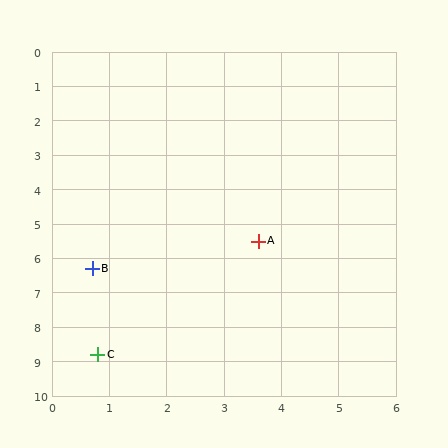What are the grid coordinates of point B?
Point B is at approximately (0.7, 6.3).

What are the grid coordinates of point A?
Point A is at approximately (3.6, 5.5).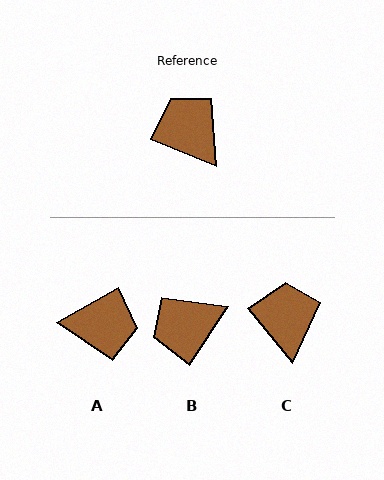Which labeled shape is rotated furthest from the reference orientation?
A, about 128 degrees away.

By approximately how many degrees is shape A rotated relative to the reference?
Approximately 128 degrees clockwise.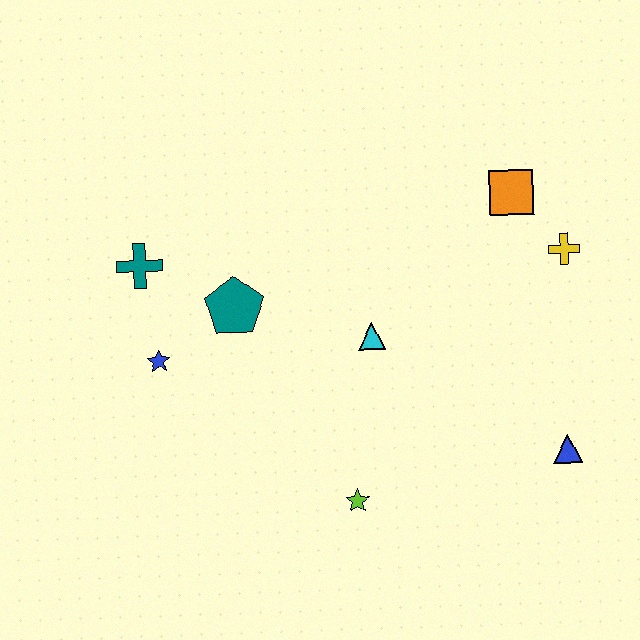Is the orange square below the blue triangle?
No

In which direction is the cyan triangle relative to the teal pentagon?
The cyan triangle is to the right of the teal pentagon.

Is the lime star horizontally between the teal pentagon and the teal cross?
No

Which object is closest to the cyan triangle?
The teal pentagon is closest to the cyan triangle.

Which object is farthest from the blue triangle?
The teal cross is farthest from the blue triangle.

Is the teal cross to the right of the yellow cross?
No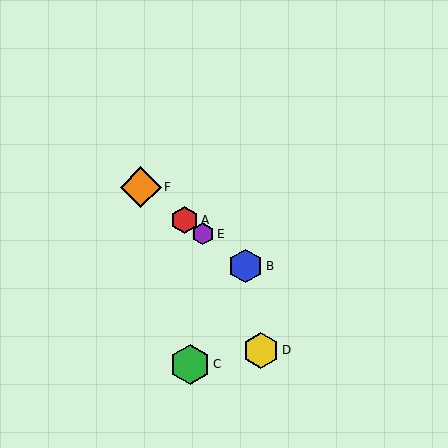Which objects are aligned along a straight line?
Objects A, B, E, F are aligned along a straight line.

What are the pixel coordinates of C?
Object C is at (190, 364).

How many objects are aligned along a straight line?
4 objects (A, B, E, F) are aligned along a straight line.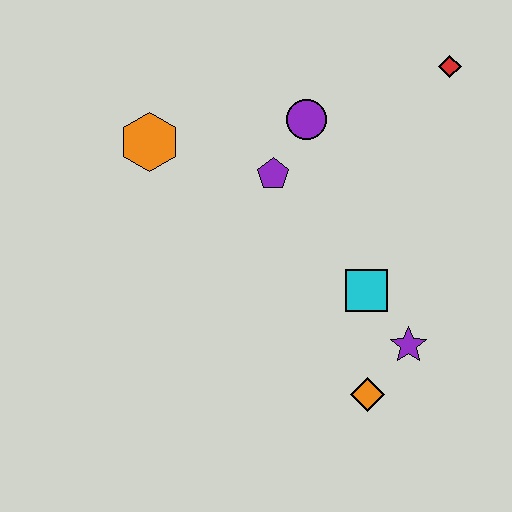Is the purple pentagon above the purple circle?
No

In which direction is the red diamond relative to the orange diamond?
The red diamond is above the orange diamond.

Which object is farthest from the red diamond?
The orange diamond is farthest from the red diamond.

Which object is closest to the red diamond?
The purple circle is closest to the red diamond.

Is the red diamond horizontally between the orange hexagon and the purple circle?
No